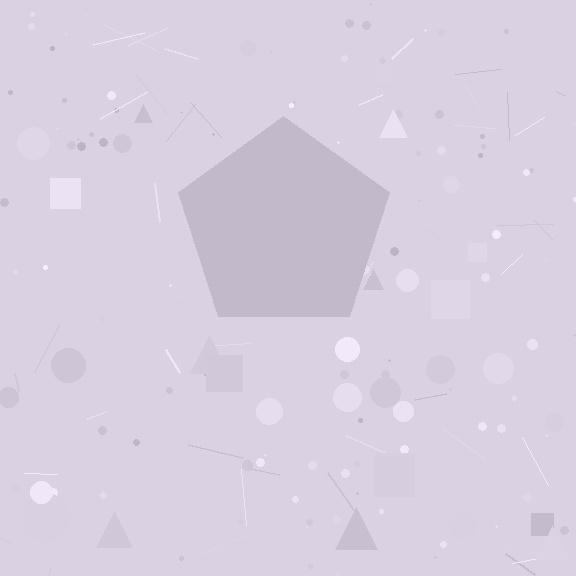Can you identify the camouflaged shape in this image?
The camouflaged shape is a pentagon.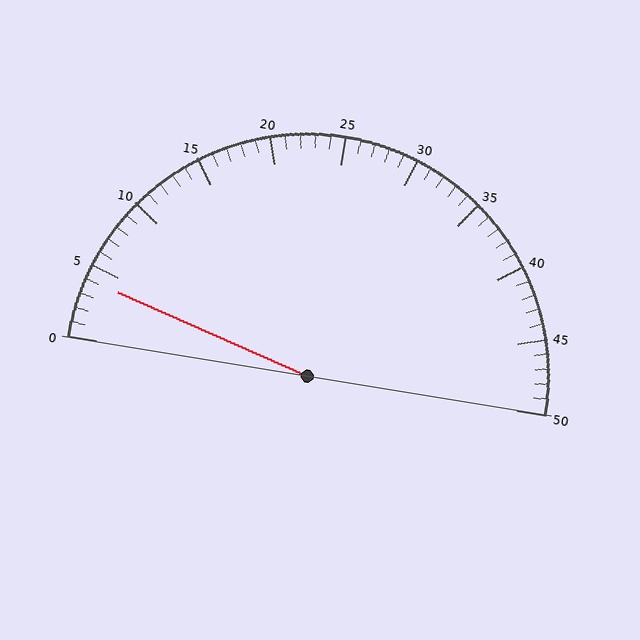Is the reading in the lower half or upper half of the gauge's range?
The reading is in the lower half of the range (0 to 50).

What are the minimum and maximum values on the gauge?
The gauge ranges from 0 to 50.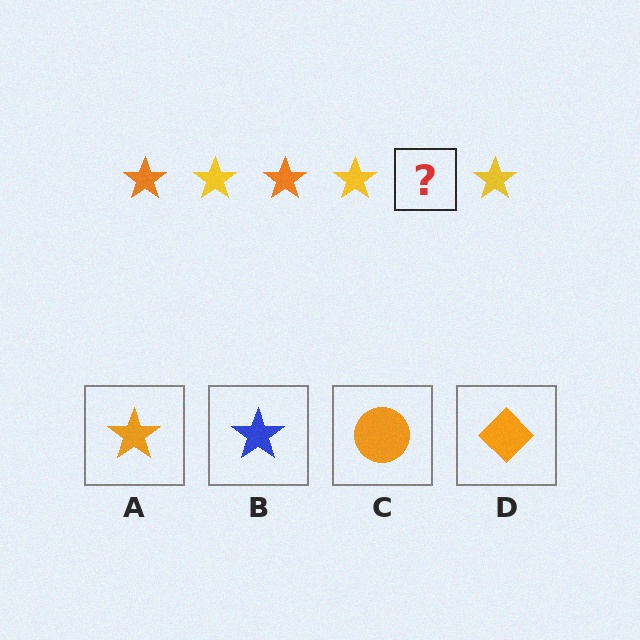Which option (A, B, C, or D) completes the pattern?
A.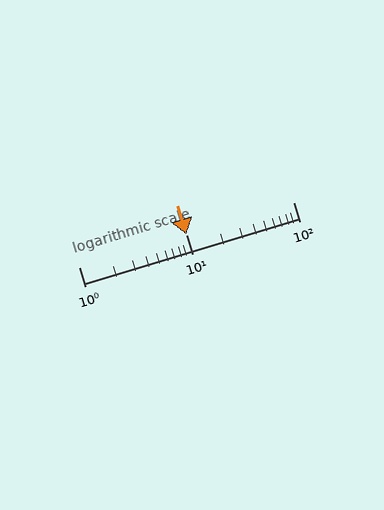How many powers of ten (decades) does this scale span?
The scale spans 2 decades, from 1 to 100.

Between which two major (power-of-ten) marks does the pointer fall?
The pointer is between 10 and 100.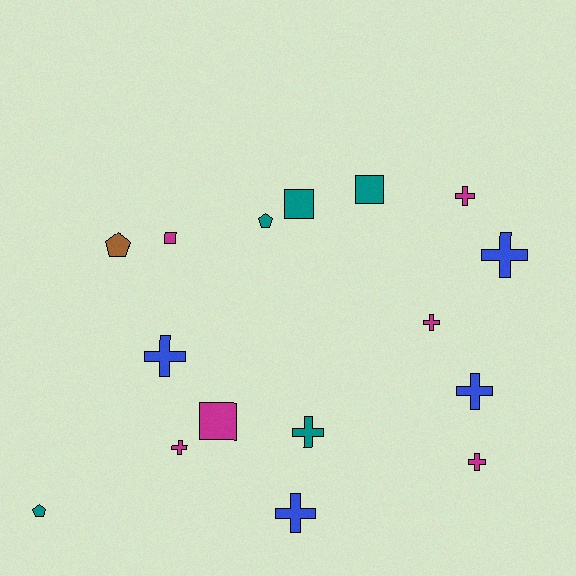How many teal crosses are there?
There is 1 teal cross.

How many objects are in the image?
There are 16 objects.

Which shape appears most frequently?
Cross, with 9 objects.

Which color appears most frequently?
Magenta, with 6 objects.